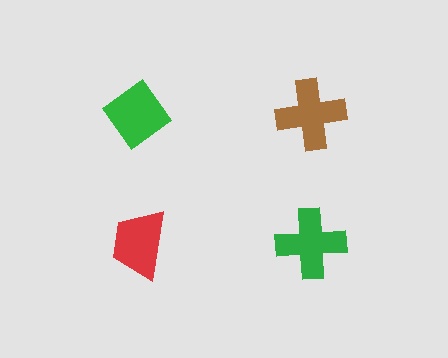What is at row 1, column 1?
A green diamond.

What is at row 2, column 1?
A red trapezoid.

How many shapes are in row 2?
2 shapes.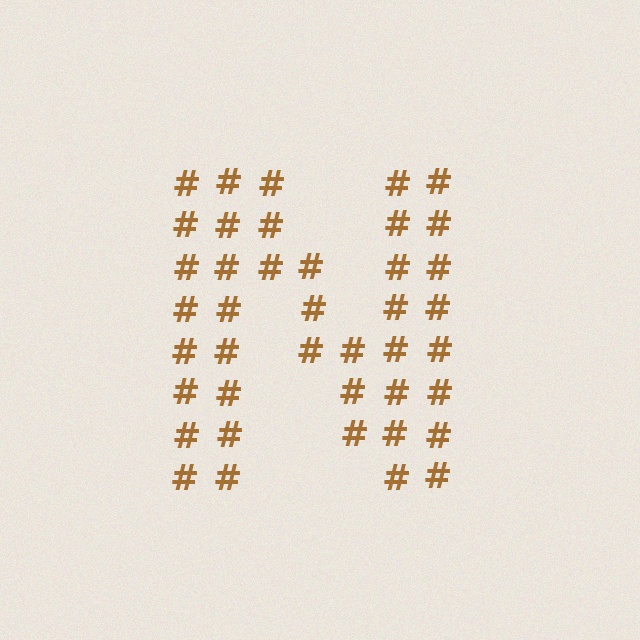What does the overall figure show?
The overall figure shows the letter N.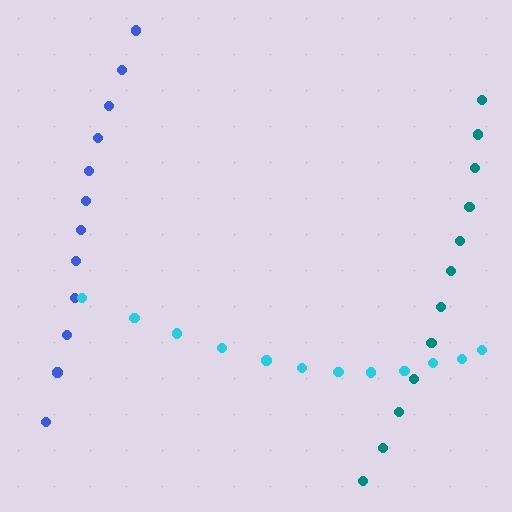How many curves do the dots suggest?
There are 3 distinct paths.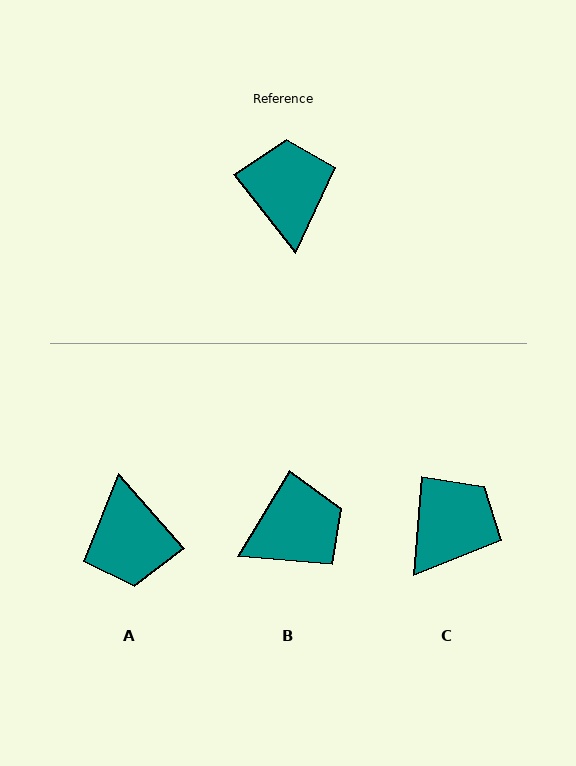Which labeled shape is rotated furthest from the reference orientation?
A, about 177 degrees away.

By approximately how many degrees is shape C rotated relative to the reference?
Approximately 43 degrees clockwise.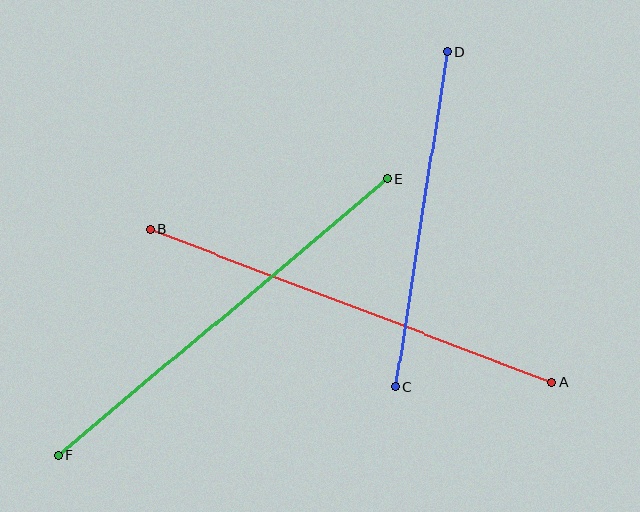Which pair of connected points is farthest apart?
Points A and B are farthest apart.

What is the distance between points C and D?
The distance is approximately 339 pixels.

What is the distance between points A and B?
The distance is approximately 430 pixels.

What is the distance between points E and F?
The distance is approximately 429 pixels.